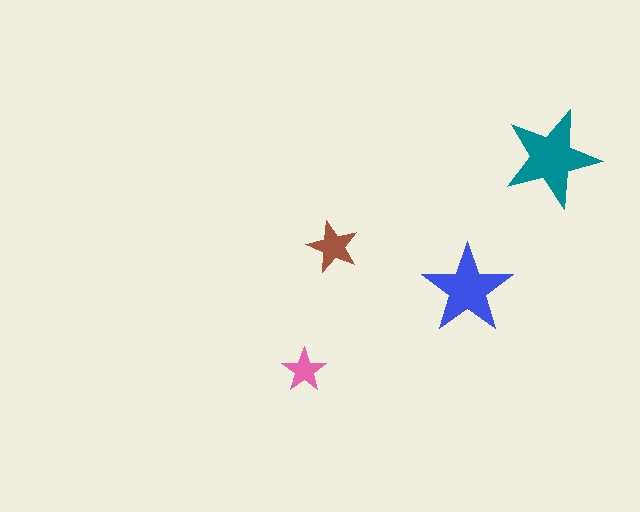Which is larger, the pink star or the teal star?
The teal one.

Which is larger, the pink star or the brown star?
The brown one.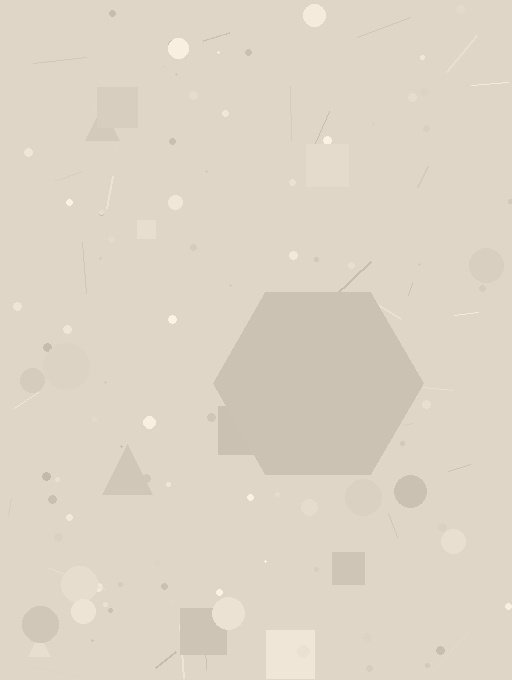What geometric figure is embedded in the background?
A hexagon is embedded in the background.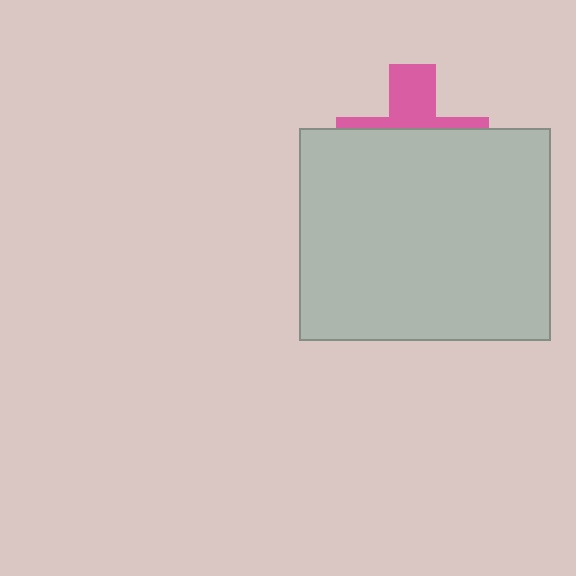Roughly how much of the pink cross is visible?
A small part of it is visible (roughly 33%).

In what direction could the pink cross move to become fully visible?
The pink cross could move up. That would shift it out from behind the light gray rectangle entirely.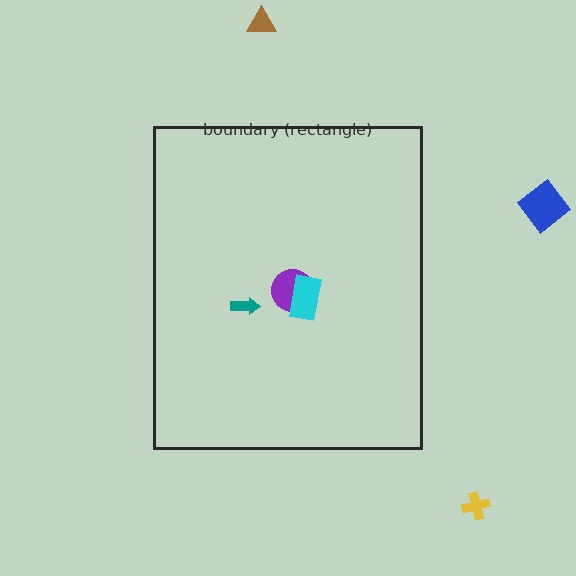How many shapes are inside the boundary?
3 inside, 3 outside.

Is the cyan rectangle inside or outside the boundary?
Inside.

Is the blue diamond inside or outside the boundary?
Outside.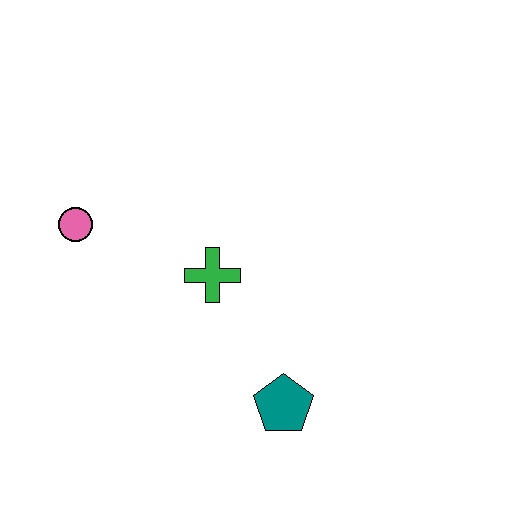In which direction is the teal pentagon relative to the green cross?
The teal pentagon is below the green cross.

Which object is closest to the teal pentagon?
The green cross is closest to the teal pentagon.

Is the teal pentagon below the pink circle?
Yes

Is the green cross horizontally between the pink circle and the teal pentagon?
Yes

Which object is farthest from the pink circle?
The teal pentagon is farthest from the pink circle.